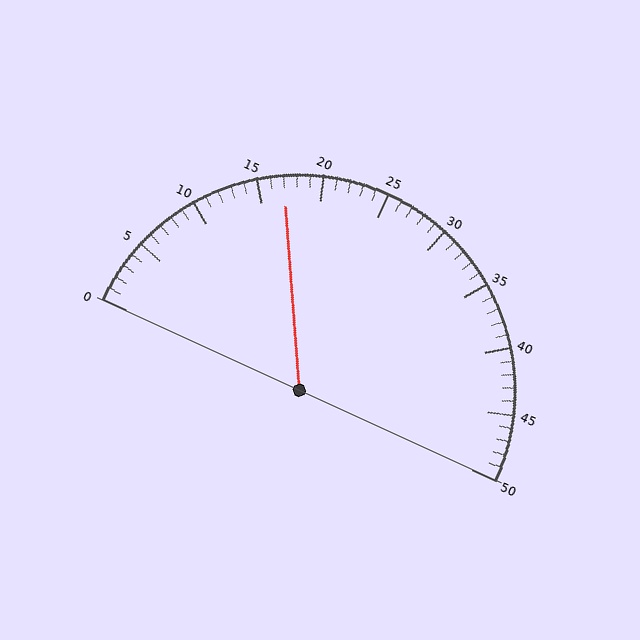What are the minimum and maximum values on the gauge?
The gauge ranges from 0 to 50.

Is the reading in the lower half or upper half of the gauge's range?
The reading is in the lower half of the range (0 to 50).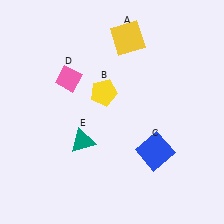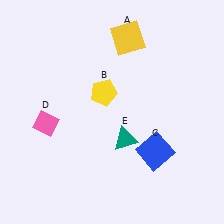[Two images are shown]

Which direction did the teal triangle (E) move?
The teal triangle (E) moved right.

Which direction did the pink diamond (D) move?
The pink diamond (D) moved down.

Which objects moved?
The objects that moved are: the pink diamond (D), the teal triangle (E).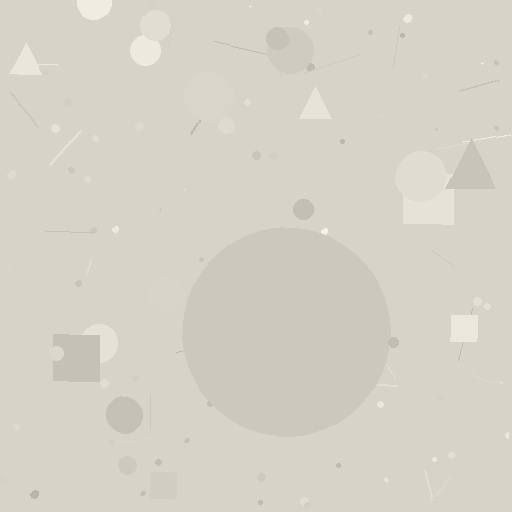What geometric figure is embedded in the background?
A circle is embedded in the background.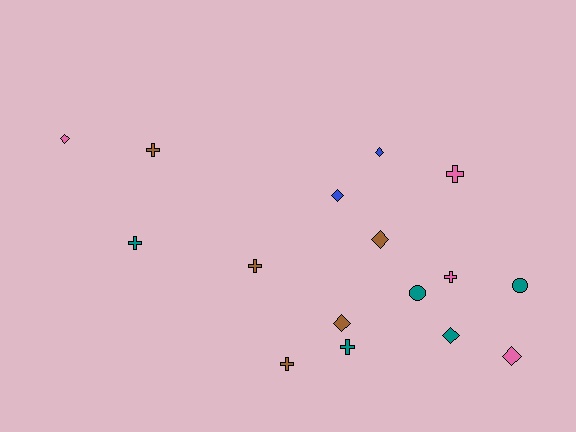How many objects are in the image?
There are 16 objects.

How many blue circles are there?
There are no blue circles.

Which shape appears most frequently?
Diamond, with 7 objects.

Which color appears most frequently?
Brown, with 5 objects.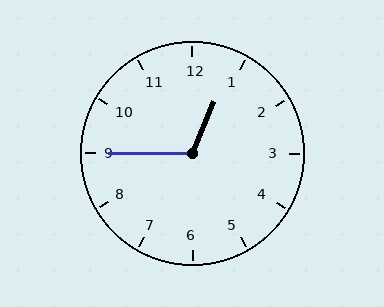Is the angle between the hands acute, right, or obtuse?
It is obtuse.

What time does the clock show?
12:45.